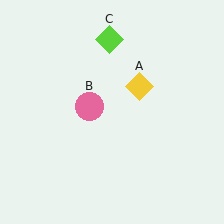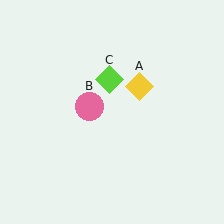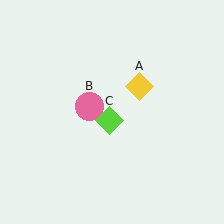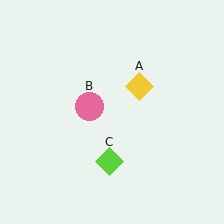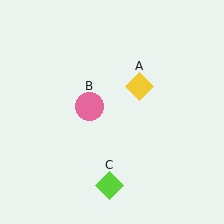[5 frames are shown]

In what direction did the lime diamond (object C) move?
The lime diamond (object C) moved down.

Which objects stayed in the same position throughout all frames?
Yellow diamond (object A) and pink circle (object B) remained stationary.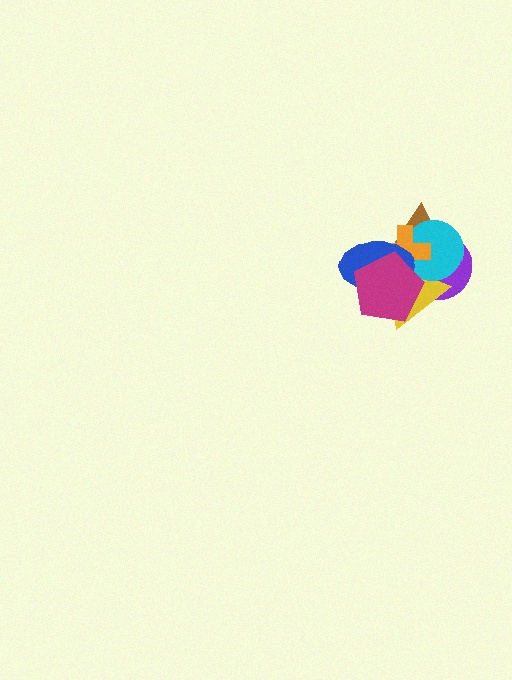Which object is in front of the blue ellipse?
The magenta pentagon is in front of the blue ellipse.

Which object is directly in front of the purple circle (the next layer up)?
The yellow triangle is directly in front of the purple circle.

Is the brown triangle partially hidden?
Yes, it is partially covered by another shape.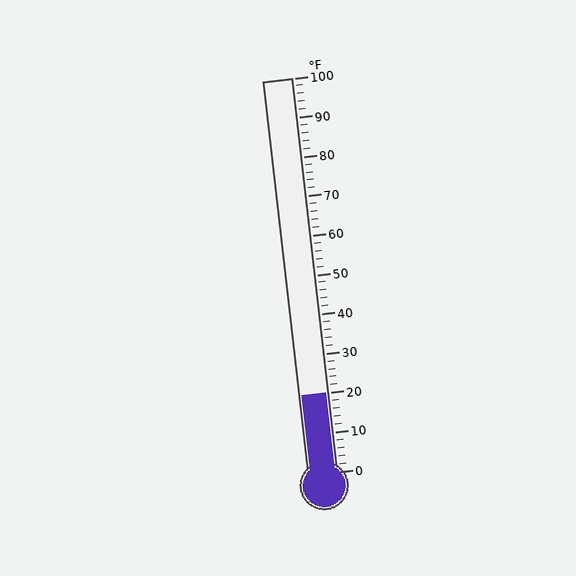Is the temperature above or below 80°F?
The temperature is below 80°F.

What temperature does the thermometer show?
The thermometer shows approximately 20°F.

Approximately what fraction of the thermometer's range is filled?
The thermometer is filled to approximately 20% of its range.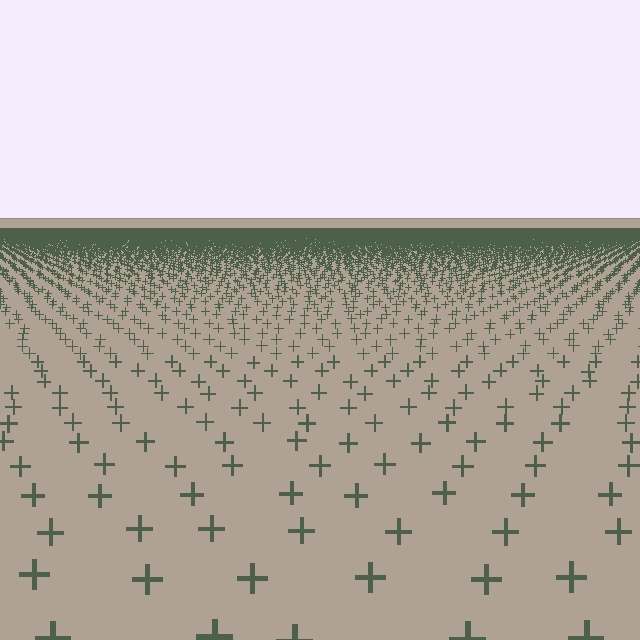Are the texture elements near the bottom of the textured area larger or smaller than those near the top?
Larger. Near the bottom, elements are closer to the viewer and appear at a bigger on-screen size.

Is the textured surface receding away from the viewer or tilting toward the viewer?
The surface is receding away from the viewer. Texture elements get smaller and denser toward the top.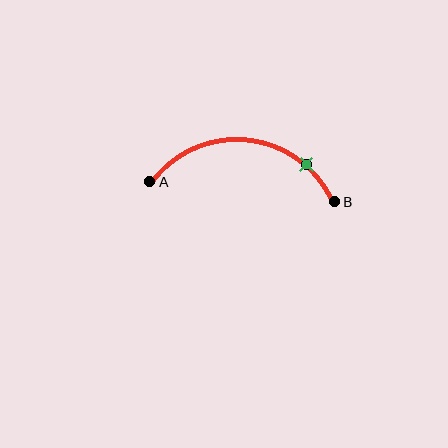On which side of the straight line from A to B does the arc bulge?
The arc bulges above the straight line connecting A and B.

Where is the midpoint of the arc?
The arc midpoint is the point on the curve farthest from the straight line joining A and B. It sits above that line.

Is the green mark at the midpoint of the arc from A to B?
No. The green mark lies on the arc but is closer to endpoint B. The arc midpoint would be at the point on the curve equidistant along the arc from both A and B.